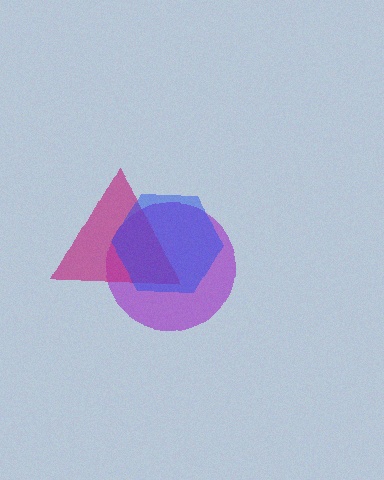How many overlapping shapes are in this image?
There are 3 overlapping shapes in the image.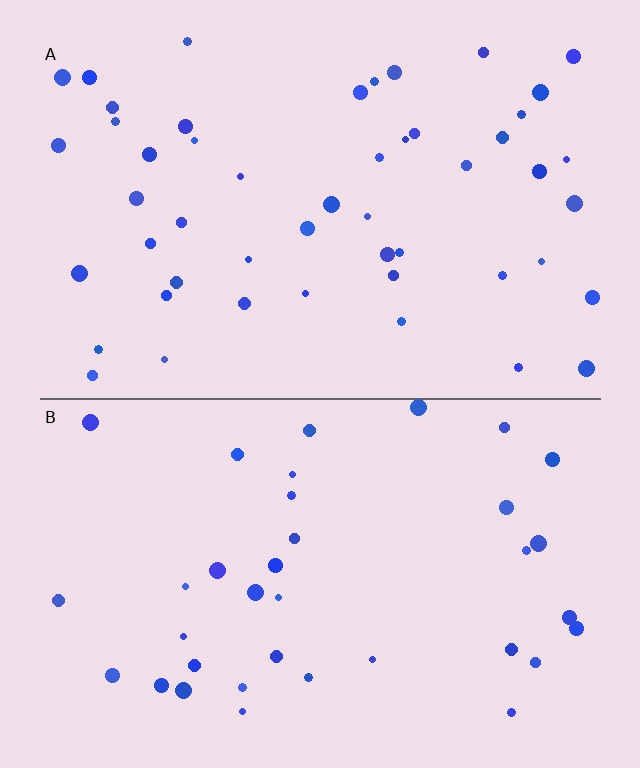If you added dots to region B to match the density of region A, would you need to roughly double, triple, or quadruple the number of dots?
Approximately double.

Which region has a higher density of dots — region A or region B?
A (the top).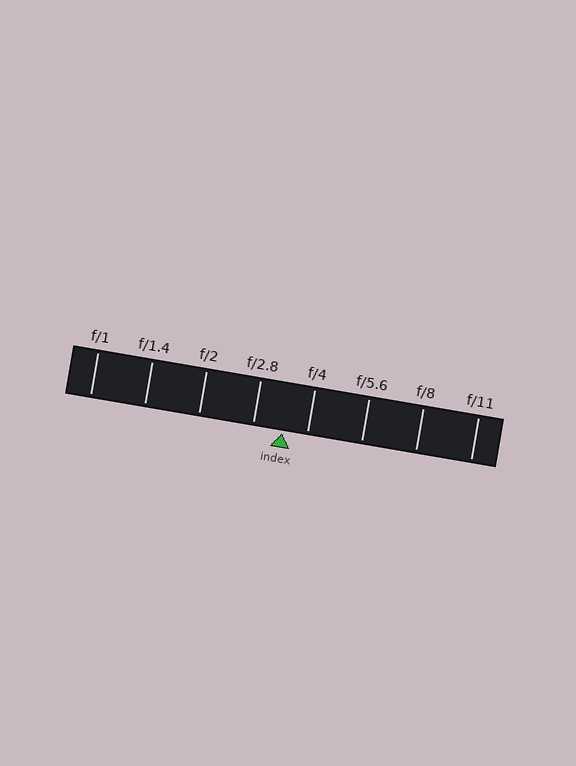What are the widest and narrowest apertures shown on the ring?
The widest aperture shown is f/1 and the narrowest is f/11.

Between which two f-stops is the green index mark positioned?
The index mark is between f/2.8 and f/4.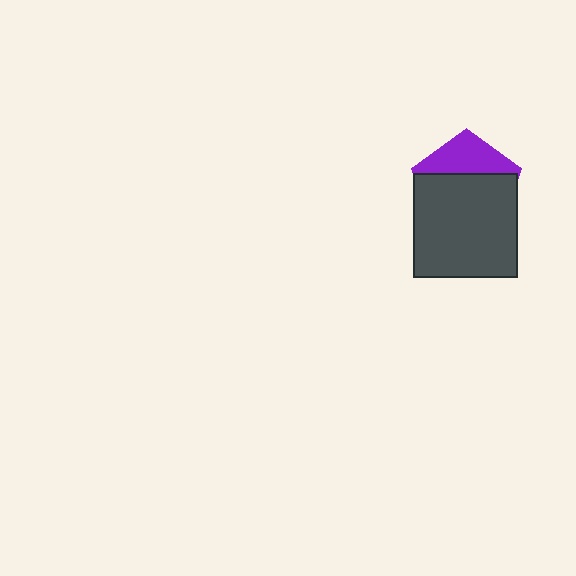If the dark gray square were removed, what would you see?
You would see the complete purple pentagon.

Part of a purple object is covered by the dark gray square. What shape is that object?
It is a pentagon.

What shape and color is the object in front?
The object in front is a dark gray square.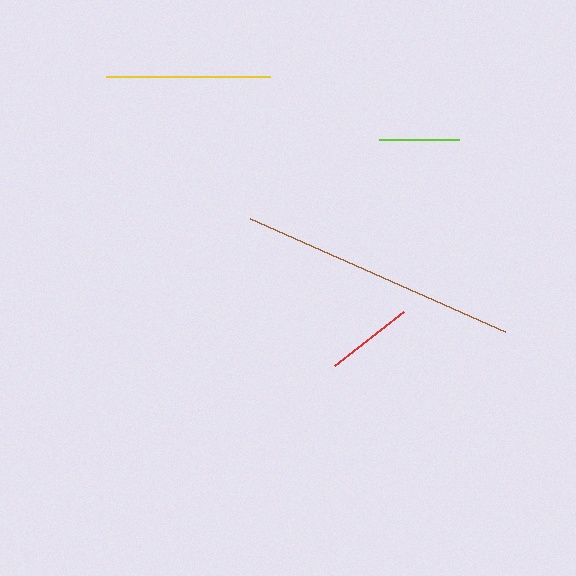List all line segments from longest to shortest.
From longest to shortest: brown, yellow, red, lime.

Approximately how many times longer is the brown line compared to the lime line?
The brown line is approximately 3.5 times the length of the lime line.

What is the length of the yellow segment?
The yellow segment is approximately 164 pixels long.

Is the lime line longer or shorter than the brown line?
The brown line is longer than the lime line.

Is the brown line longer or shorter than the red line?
The brown line is longer than the red line.